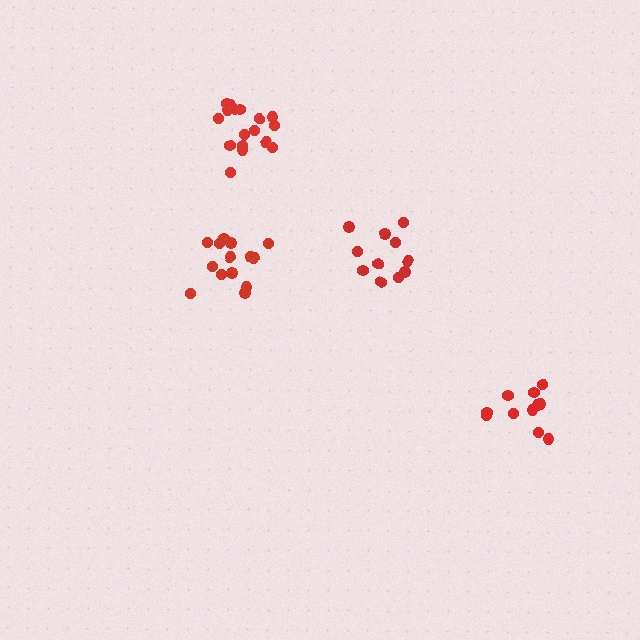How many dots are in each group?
Group 1: 15 dots, Group 2: 17 dots, Group 3: 11 dots, Group 4: 11 dots (54 total).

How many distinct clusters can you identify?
There are 4 distinct clusters.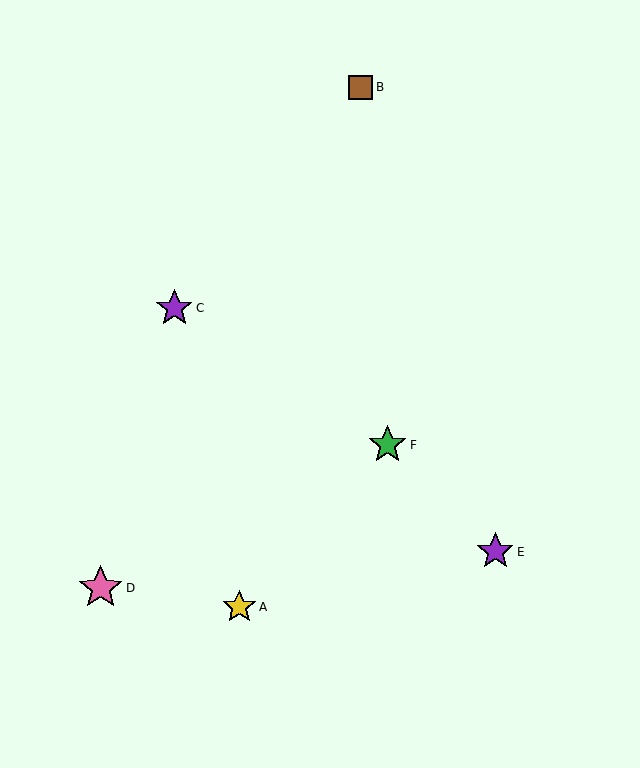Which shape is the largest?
The pink star (labeled D) is the largest.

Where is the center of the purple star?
The center of the purple star is at (495, 552).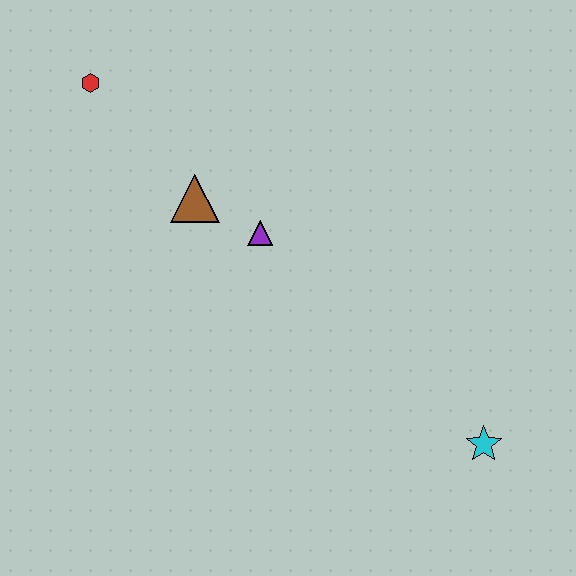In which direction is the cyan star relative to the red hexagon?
The cyan star is to the right of the red hexagon.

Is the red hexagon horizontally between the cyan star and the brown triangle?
No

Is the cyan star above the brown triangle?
No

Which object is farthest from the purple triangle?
The cyan star is farthest from the purple triangle.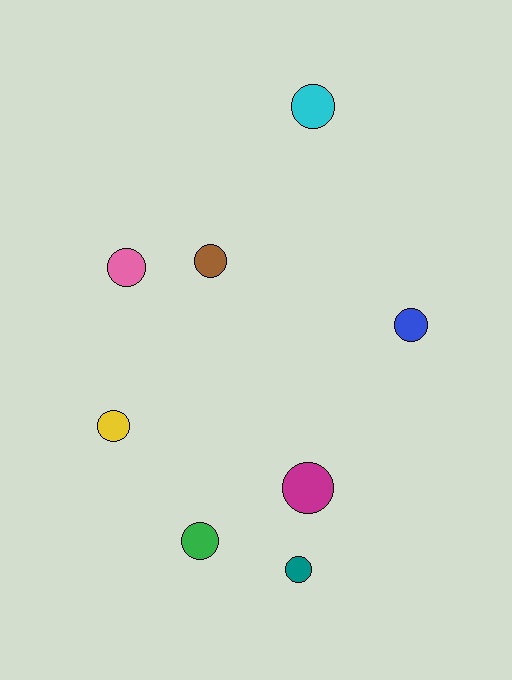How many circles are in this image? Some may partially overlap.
There are 8 circles.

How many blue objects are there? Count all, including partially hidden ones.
There is 1 blue object.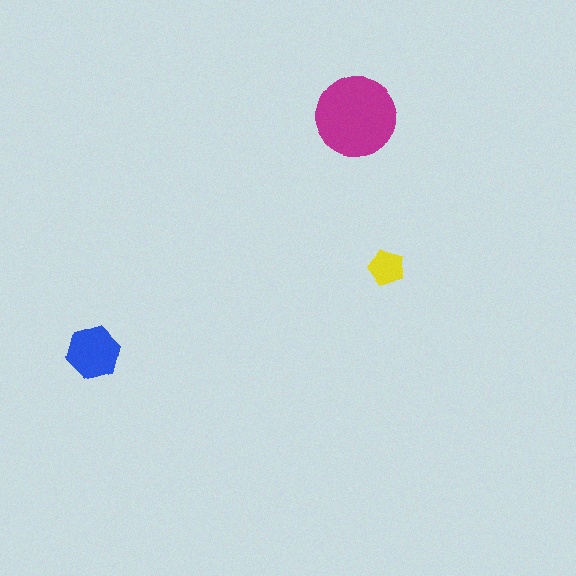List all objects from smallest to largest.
The yellow pentagon, the blue hexagon, the magenta circle.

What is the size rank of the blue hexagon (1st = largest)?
2nd.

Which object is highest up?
The magenta circle is topmost.